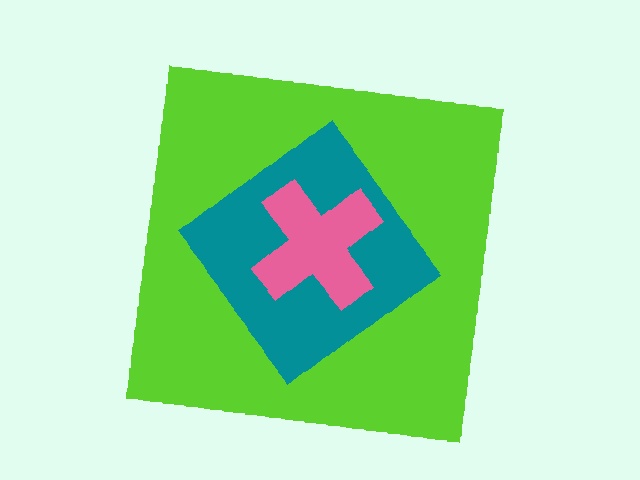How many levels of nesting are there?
3.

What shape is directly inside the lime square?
The teal diamond.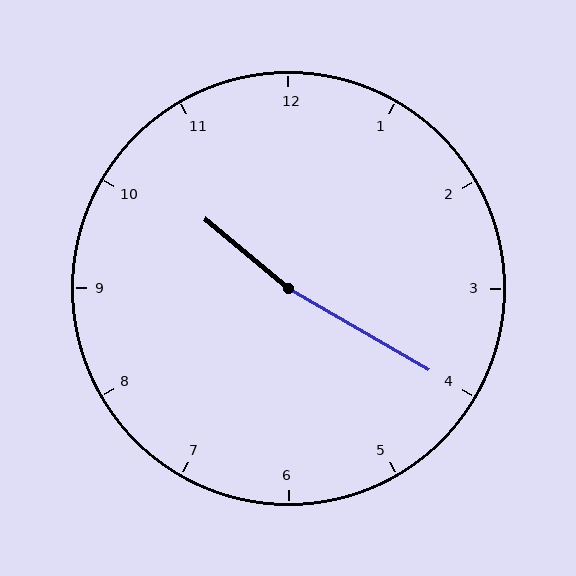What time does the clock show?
10:20.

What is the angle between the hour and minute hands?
Approximately 170 degrees.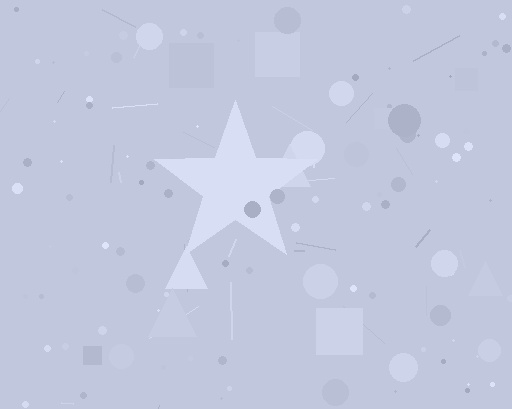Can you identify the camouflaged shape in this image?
The camouflaged shape is a star.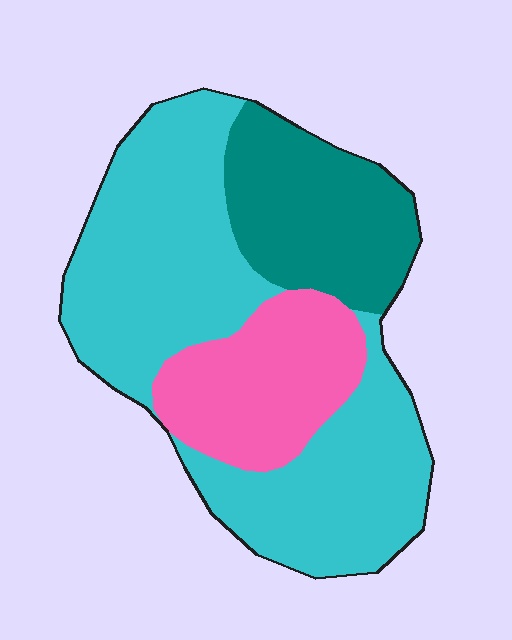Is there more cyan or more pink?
Cyan.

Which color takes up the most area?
Cyan, at roughly 55%.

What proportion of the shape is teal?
Teal takes up about one fifth (1/5) of the shape.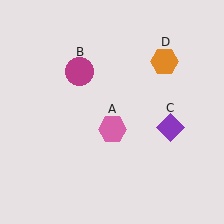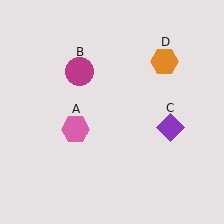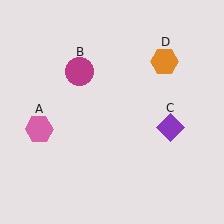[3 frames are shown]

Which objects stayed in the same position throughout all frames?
Magenta circle (object B) and purple diamond (object C) and orange hexagon (object D) remained stationary.